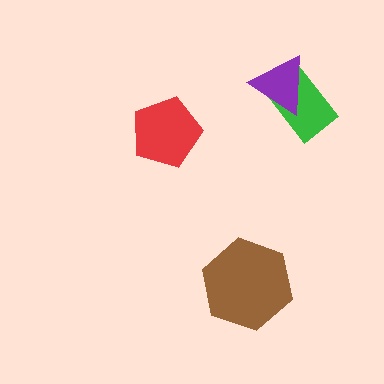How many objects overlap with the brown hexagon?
0 objects overlap with the brown hexagon.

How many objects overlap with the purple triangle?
1 object overlaps with the purple triangle.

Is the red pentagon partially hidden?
No, no other shape covers it.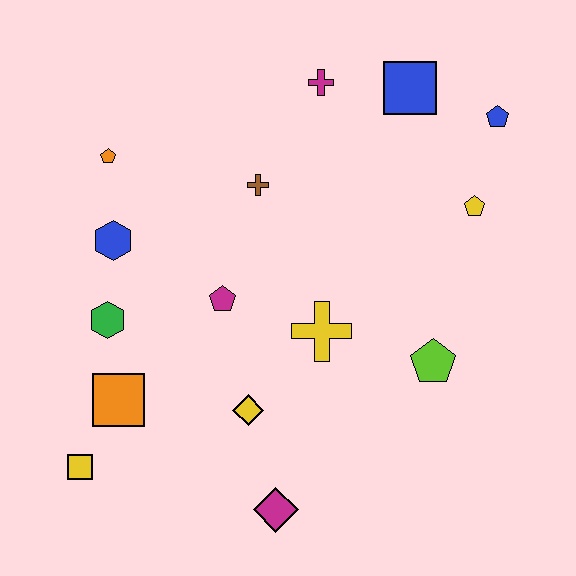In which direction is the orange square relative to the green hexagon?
The orange square is below the green hexagon.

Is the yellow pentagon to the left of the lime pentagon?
No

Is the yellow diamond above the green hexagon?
No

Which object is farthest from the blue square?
The yellow square is farthest from the blue square.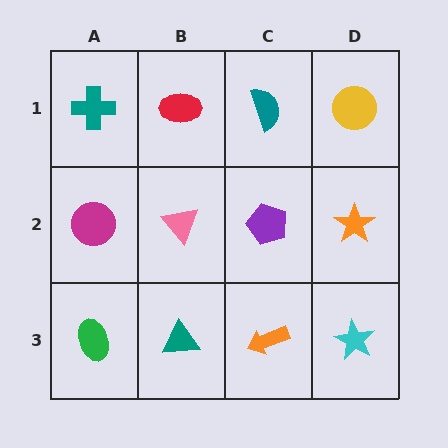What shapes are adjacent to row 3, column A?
A magenta circle (row 2, column A), a teal triangle (row 3, column B).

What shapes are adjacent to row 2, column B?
A red ellipse (row 1, column B), a teal triangle (row 3, column B), a magenta circle (row 2, column A), a purple pentagon (row 2, column C).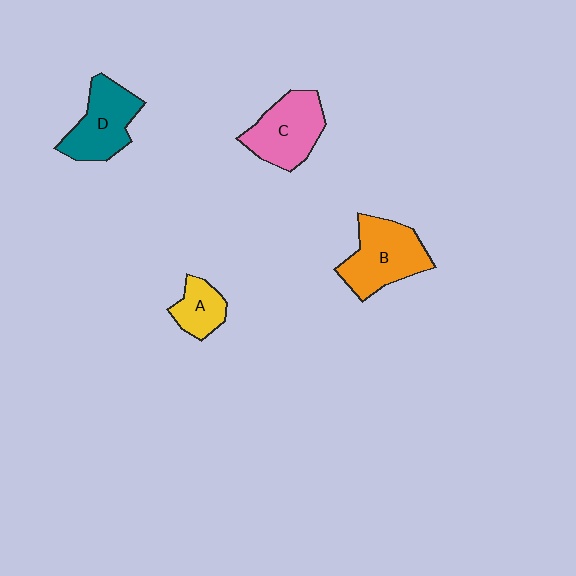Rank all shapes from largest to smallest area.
From largest to smallest: B (orange), C (pink), D (teal), A (yellow).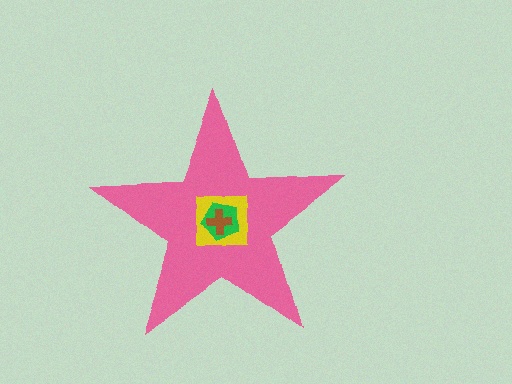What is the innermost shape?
The brown cross.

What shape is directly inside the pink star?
The yellow square.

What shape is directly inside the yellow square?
The green pentagon.